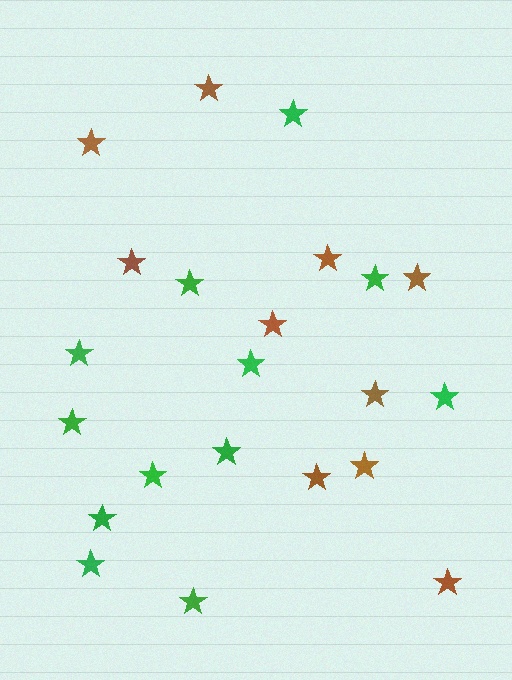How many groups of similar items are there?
There are 2 groups: one group of brown stars (10) and one group of green stars (12).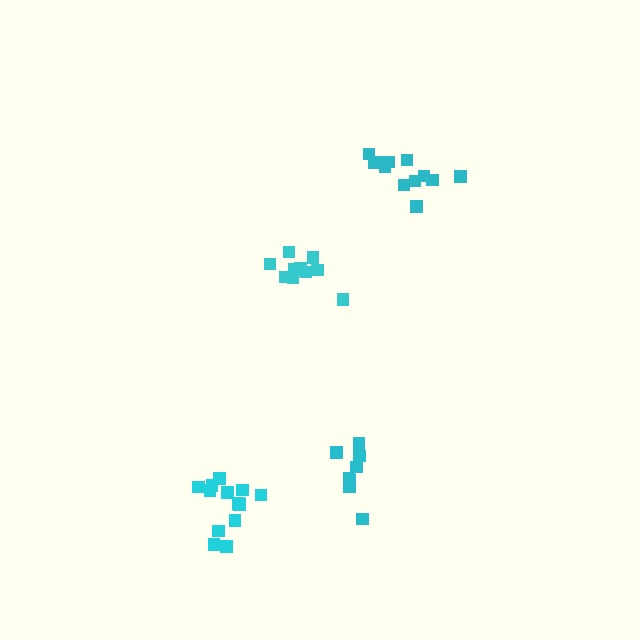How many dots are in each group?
Group 1: 12 dots, Group 2: 13 dots, Group 3: 8 dots, Group 4: 11 dots (44 total).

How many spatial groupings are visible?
There are 4 spatial groupings.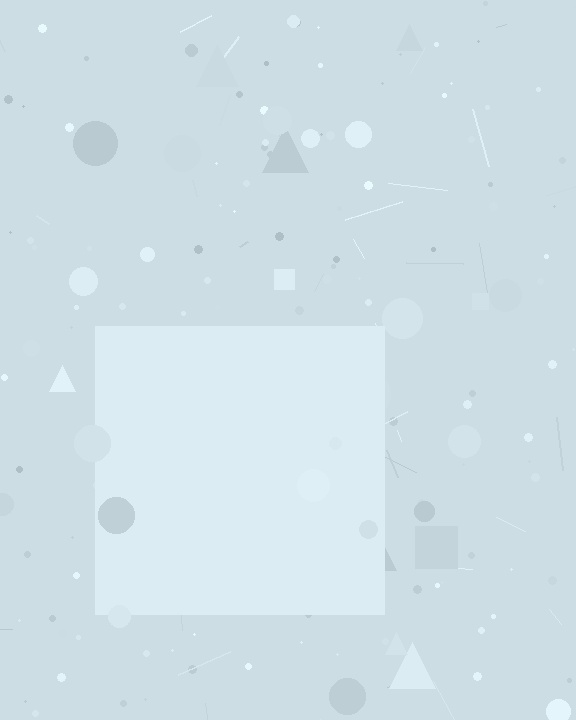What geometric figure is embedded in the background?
A square is embedded in the background.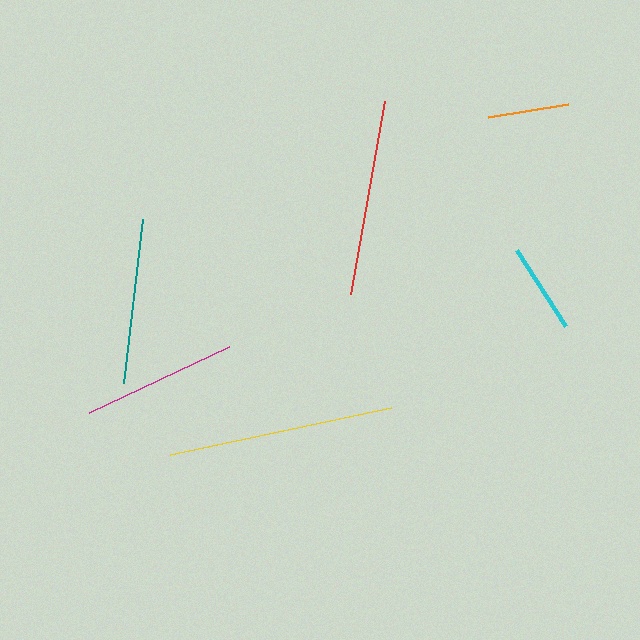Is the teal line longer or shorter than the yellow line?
The yellow line is longer than the teal line.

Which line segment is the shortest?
The orange line is the shortest at approximately 80 pixels.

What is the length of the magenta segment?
The magenta segment is approximately 156 pixels long.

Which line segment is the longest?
The yellow line is the longest at approximately 226 pixels.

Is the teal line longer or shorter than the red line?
The red line is longer than the teal line.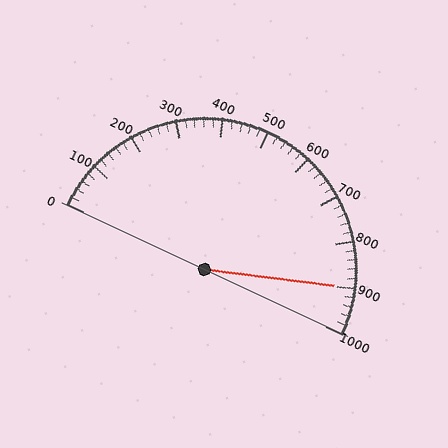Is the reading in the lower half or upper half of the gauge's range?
The reading is in the upper half of the range (0 to 1000).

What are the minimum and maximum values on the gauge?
The gauge ranges from 0 to 1000.